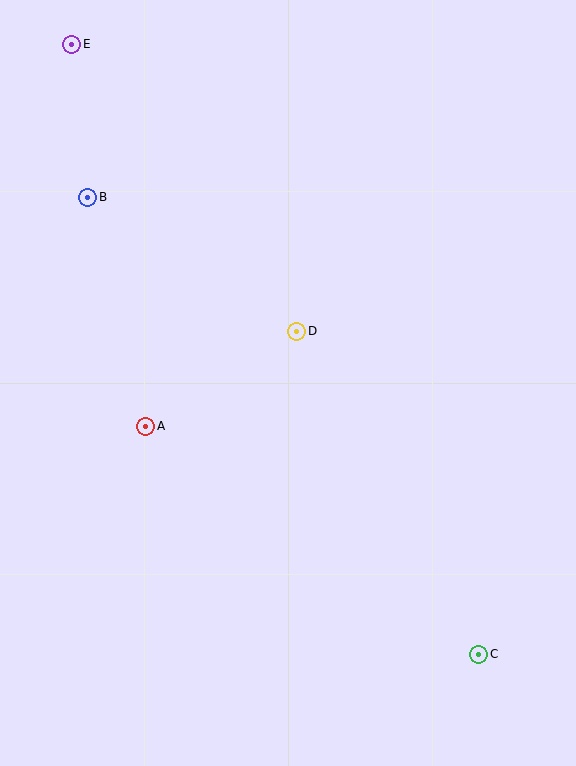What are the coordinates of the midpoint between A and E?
The midpoint between A and E is at (109, 235).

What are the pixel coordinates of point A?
Point A is at (146, 426).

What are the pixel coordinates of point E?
Point E is at (72, 44).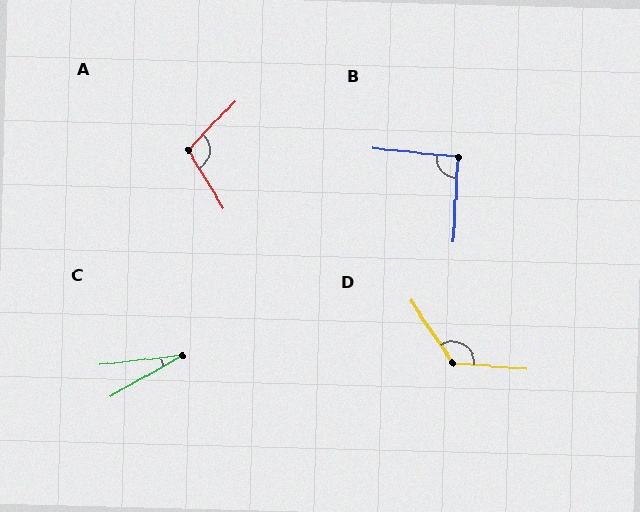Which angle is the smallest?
C, at approximately 22 degrees.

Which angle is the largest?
D, at approximately 129 degrees.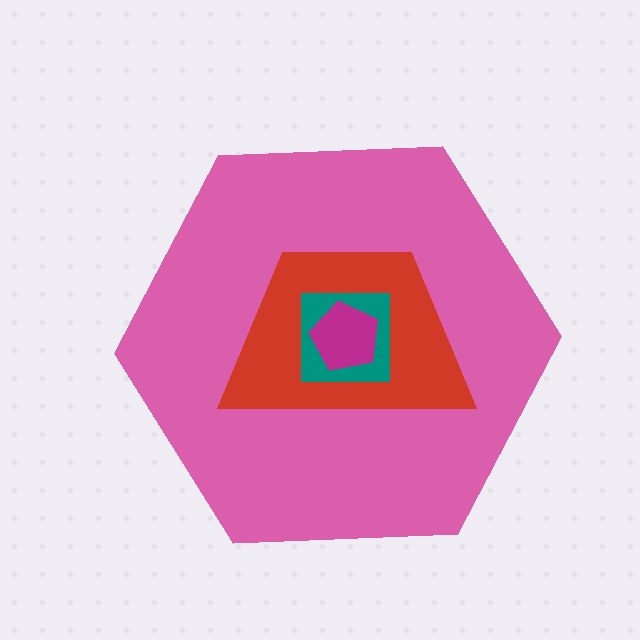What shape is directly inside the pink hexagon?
The red trapezoid.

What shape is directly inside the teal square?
The magenta pentagon.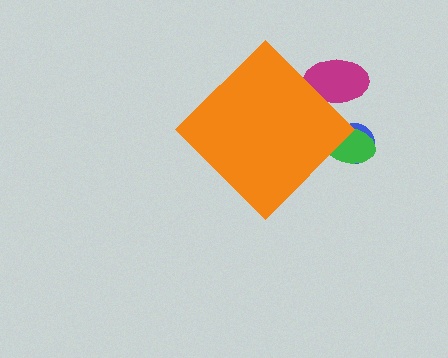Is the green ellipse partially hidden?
Yes, the green ellipse is partially hidden behind the orange diamond.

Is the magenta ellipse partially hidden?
Yes, the magenta ellipse is partially hidden behind the orange diamond.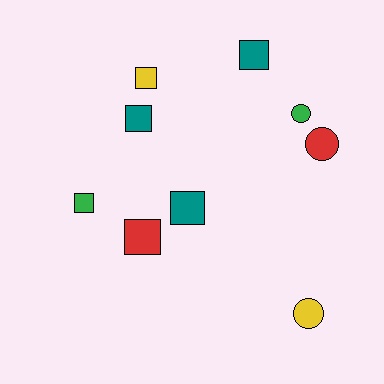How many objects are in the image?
There are 9 objects.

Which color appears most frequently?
Teal, with 3 objects.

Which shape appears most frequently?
Square, with 6 objects.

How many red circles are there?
There is 1 red circle.